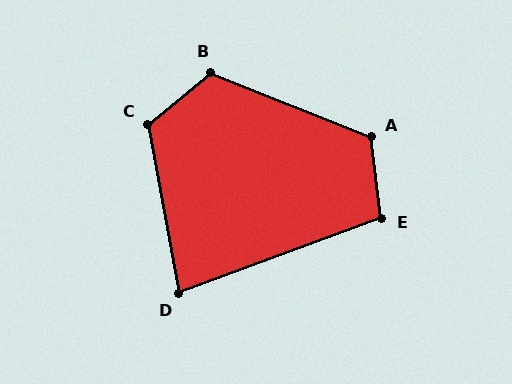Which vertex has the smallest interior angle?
D, at approximately 80 degrees.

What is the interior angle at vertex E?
Approximately 103 degrees (obtuse).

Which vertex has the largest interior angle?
C, at approximately 119 degrees.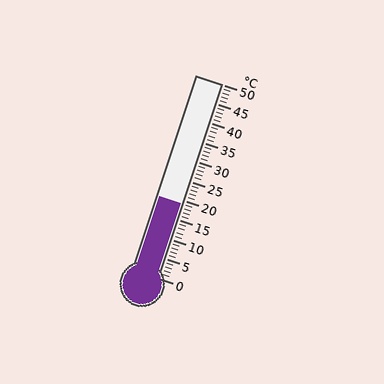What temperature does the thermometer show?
The thermometer shows approximately 19°C.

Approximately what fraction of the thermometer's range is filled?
The thermometer is filled to approximately 40% of its range.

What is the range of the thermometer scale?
The thermometer scale ranges from 0°C to 50°C.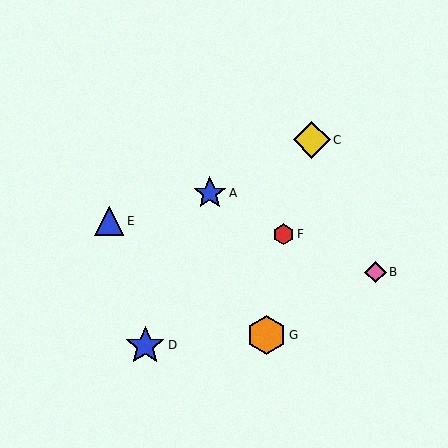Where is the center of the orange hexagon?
The center of the orange hexagon is at (267, 335).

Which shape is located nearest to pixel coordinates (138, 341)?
The blue star (labeled D) at (145, 345) is nearest to that location.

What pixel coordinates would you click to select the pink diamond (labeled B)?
Click at (375, 272) to select the pink diamond B.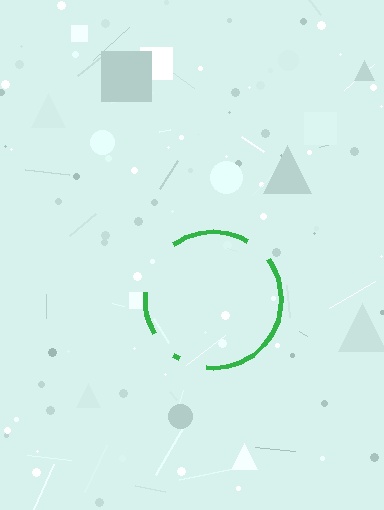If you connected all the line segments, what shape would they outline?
They would outline a circle.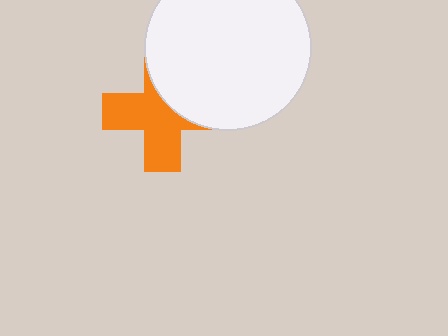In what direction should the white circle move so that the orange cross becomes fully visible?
The white circle should move toward the upper-right. That is the shortest direction to clear the overlap and leave the orange cross fully visible.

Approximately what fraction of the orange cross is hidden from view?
Roughly 40% of the orange cross is hidden behind the white circle.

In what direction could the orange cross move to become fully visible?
The orange cross could move toward the lower-left. That would shift it out from behind the white circle entirely.